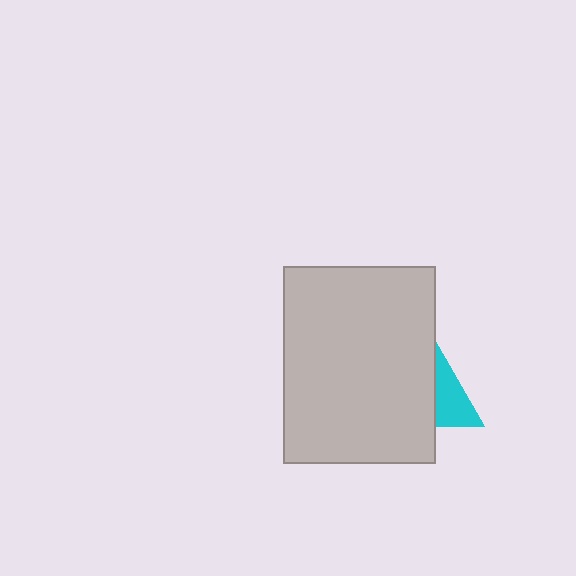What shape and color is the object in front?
The object in front is a light gray rectangle.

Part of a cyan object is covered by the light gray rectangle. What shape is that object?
It is a triangle.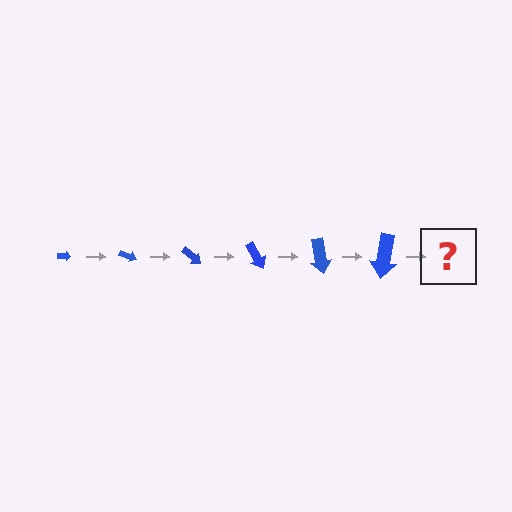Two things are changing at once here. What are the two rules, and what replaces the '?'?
The two rules are that the arrow grows larger each step and it rotates 20 degrees each step. The '?' should be an arrow, larger than the previous one and rotated 120 degrees from the start.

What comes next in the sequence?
The next element should be an arrow, larger than the previous one and rotated 120 degrees from the start.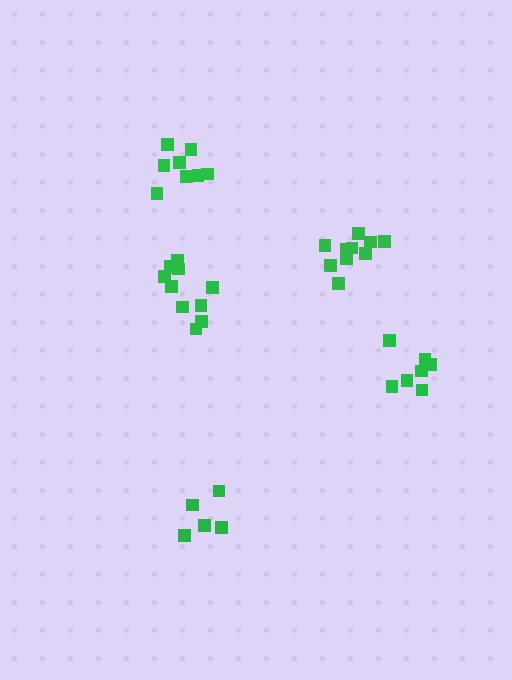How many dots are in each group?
Group 1: 10 dots, Group 2: 8 dots, Group 3: 7 dots, Group 4: 10 dots, Group 5: 5 dots (40 total).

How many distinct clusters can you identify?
There are 5 distinct clusters.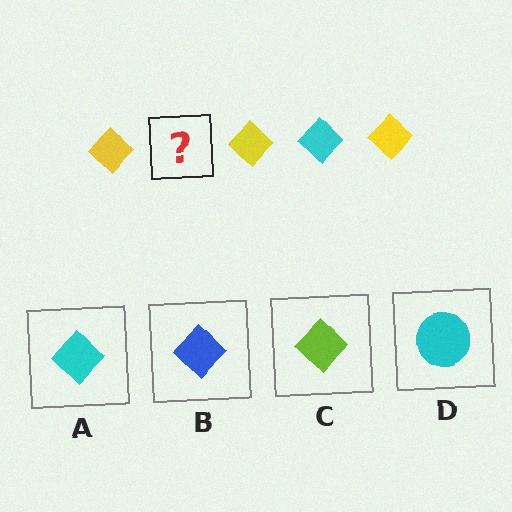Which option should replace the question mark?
Option A.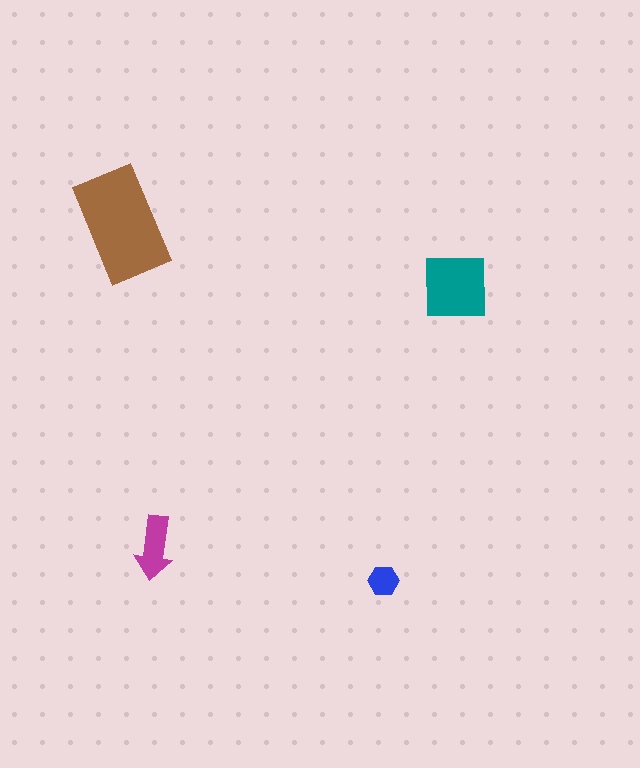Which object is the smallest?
The blue hexagon.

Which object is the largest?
The brown rectangle.